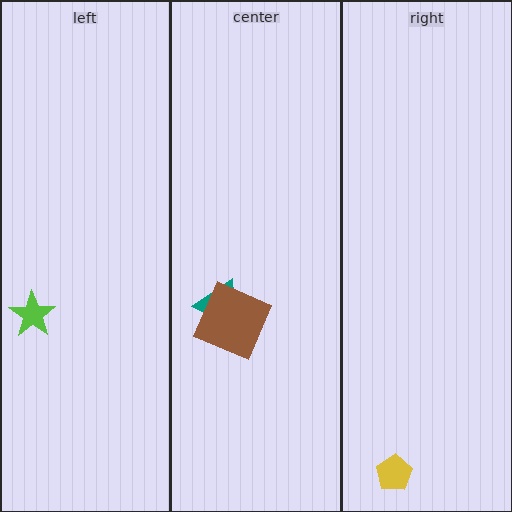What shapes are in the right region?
The yellow pentagon.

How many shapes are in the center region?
2.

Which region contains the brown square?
The center region.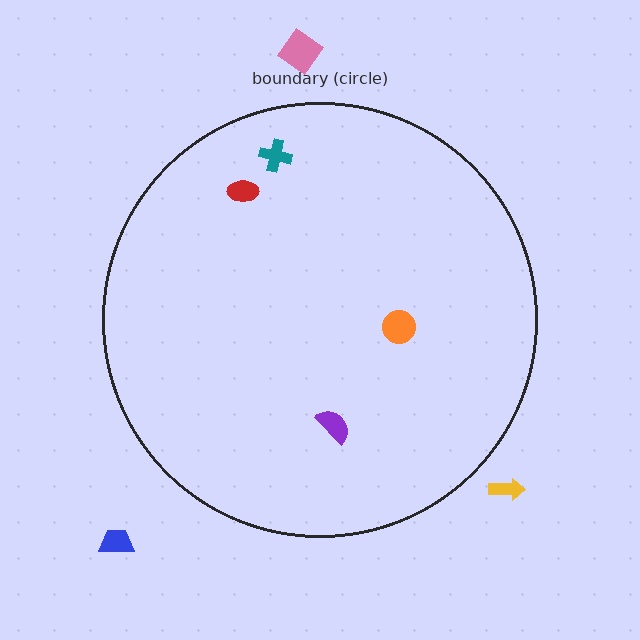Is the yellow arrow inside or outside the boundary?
Outside.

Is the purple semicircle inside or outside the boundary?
Inside.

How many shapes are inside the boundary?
4 inside, 3 outside.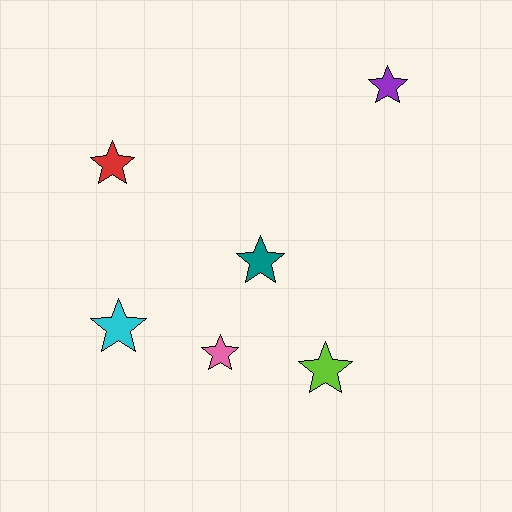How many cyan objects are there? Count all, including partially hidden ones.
There is 1 cyan object.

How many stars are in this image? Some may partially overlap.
There are 6 stars.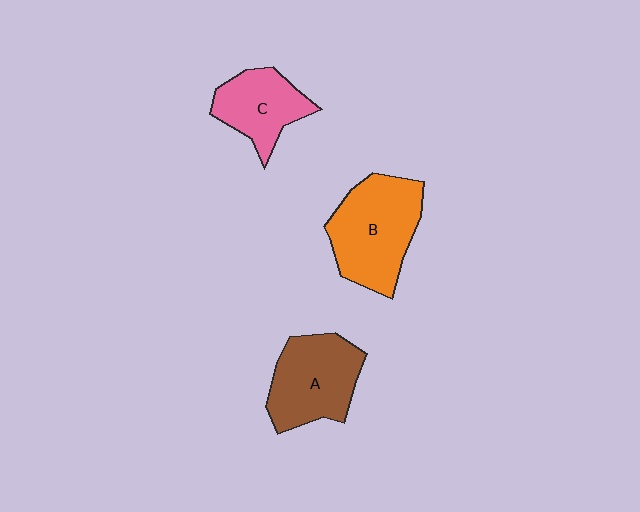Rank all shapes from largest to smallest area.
From largest to smallest: B (orange), A (brown), C (pink).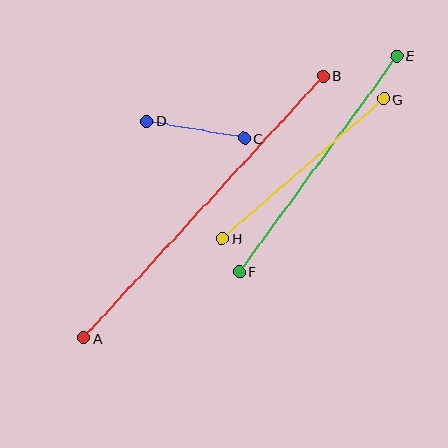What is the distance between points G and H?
The distance is approximately 213 pixels.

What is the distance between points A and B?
The distance is approximately 355 pixels.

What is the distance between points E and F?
The distance is approximately 267 pixels.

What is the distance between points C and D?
The distance is approximately 99 pixels.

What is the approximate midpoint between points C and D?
The midpoint is at approximately (195, 130) pixels.